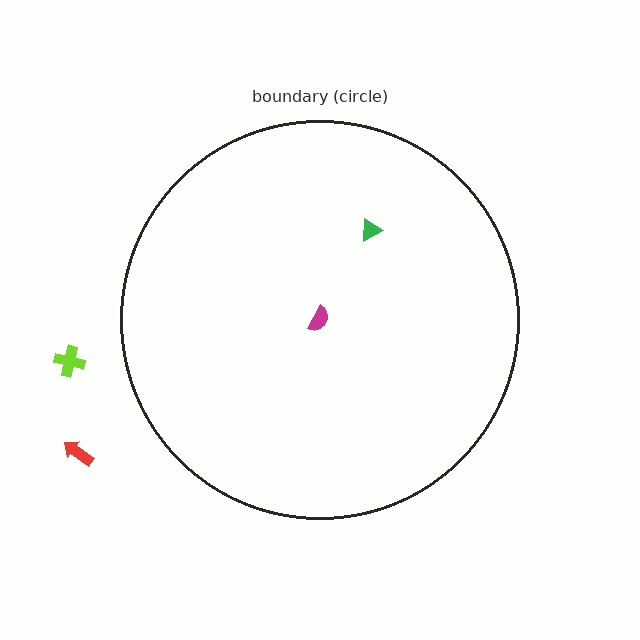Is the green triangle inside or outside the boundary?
Inside.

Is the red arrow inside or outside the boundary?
Outside.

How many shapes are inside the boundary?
2 inside, 2 outside.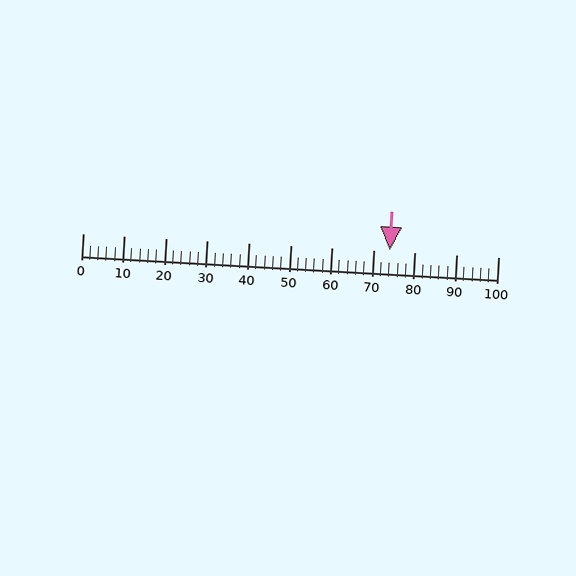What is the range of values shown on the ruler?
The ruler shows values from 0 to 100.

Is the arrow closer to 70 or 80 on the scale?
The arrow is closer to 70.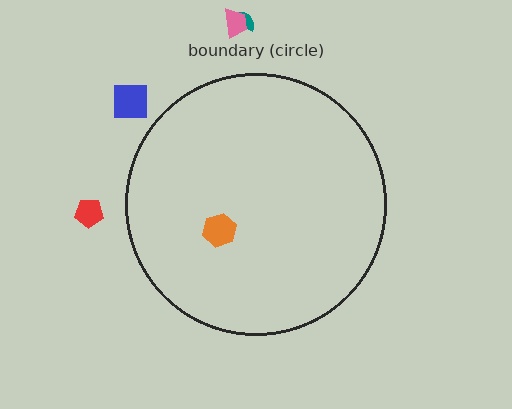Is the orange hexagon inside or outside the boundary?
Inside.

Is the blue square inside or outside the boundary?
Outside.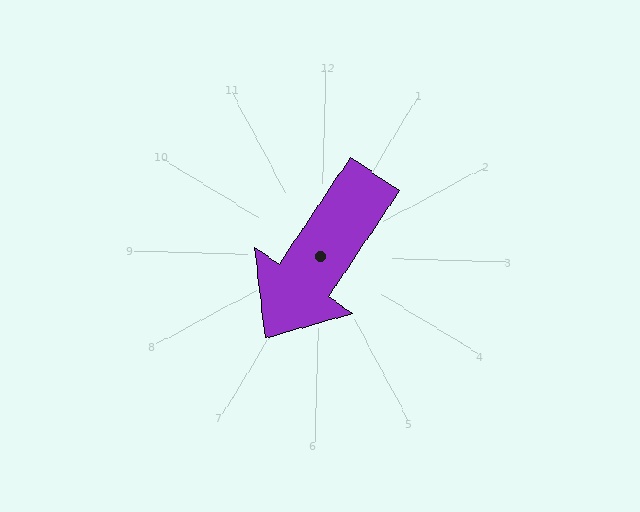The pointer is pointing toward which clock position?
Roughly 7 o'clock.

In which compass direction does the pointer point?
Southwest.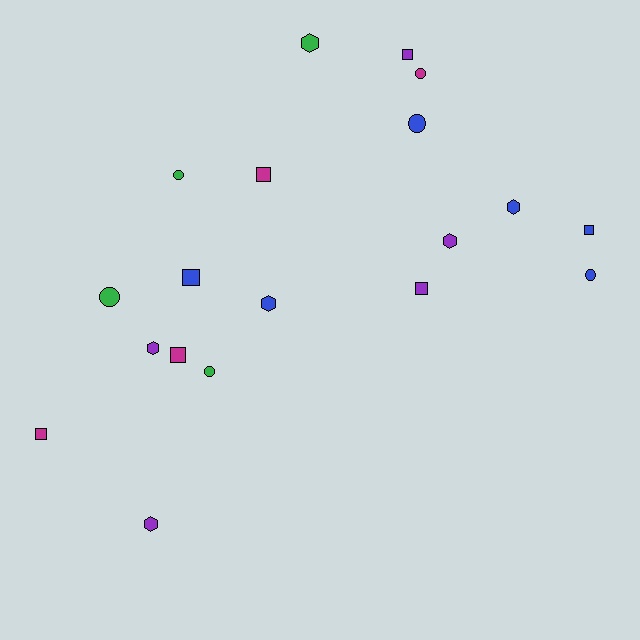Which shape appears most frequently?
Square, with 7 objects.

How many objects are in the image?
There are 19 objects.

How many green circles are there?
There are 3 green circles.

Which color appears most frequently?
Blue, with 6 objects.